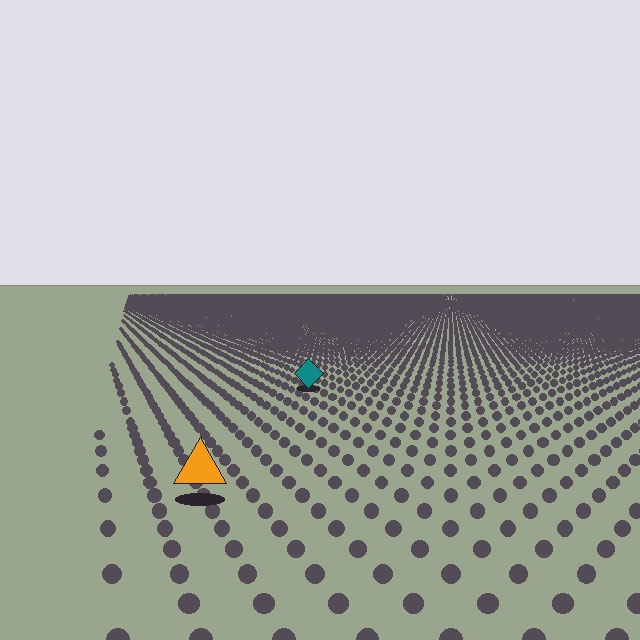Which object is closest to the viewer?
The orange triangle is closest. The texture marks near it are larger and more spread out.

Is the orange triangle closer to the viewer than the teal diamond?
Yes. The orange triangle is closer — you can tell from the texture gradient: the ground texture is coarser near it.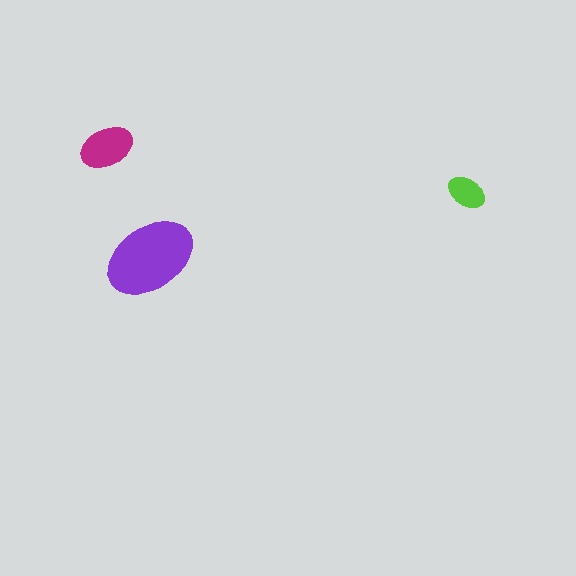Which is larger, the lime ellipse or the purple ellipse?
The purple one.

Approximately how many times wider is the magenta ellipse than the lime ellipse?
About 1.5 times wider.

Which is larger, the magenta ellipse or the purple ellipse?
The purple one.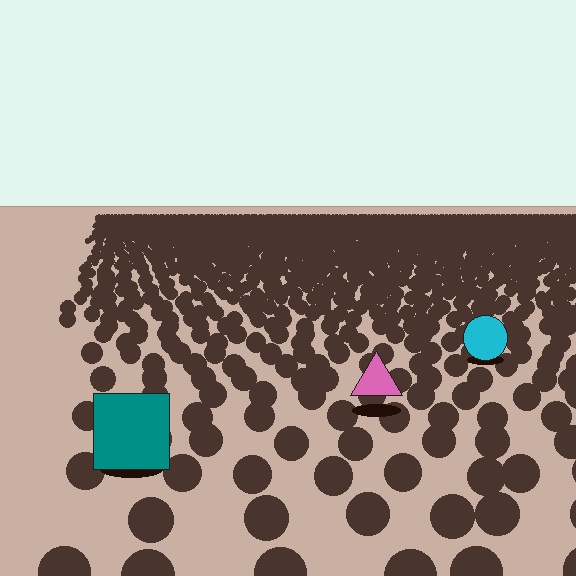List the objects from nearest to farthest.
From nearest to farthest: the teal square, the pink triangle, the cyan circle.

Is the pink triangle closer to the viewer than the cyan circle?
Yes. The pink triangle is closer — you can tell from the texture gradient: the ground texture is coarser near it.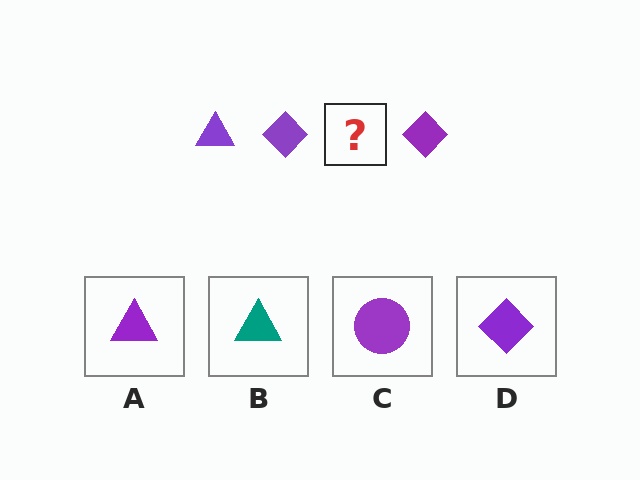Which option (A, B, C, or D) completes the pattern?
A.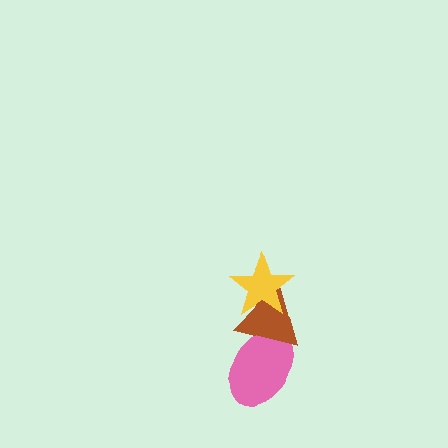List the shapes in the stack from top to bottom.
From top to bottom: the yellow star, the brown triangle, the pink ellipse.